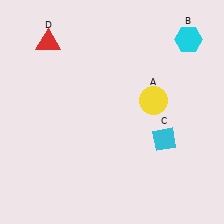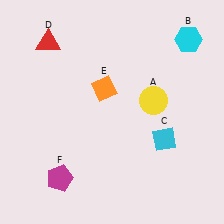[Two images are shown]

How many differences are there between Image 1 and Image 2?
There are 2 differences between the two images.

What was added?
An orange diamond (E), a magenta pentagon (F) were added in Image 2.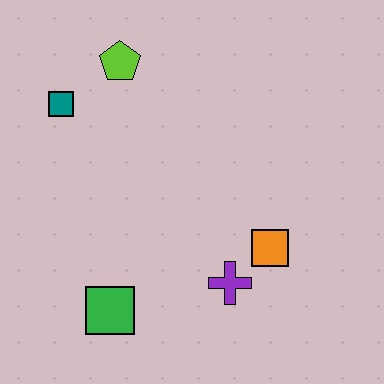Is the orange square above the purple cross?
Yes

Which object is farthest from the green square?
The lime pentagon is farthest from the green square.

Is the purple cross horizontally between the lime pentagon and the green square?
No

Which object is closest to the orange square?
The purple cross is closest to the orange square.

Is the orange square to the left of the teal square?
No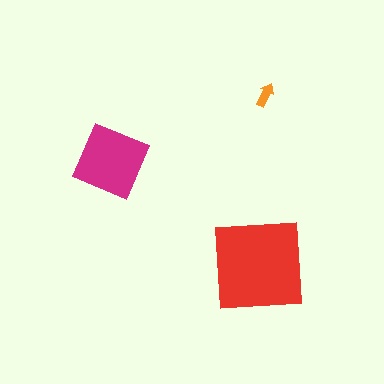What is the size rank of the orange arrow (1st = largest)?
3rd.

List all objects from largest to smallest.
The red square, the magenta diamond, the orange arrow.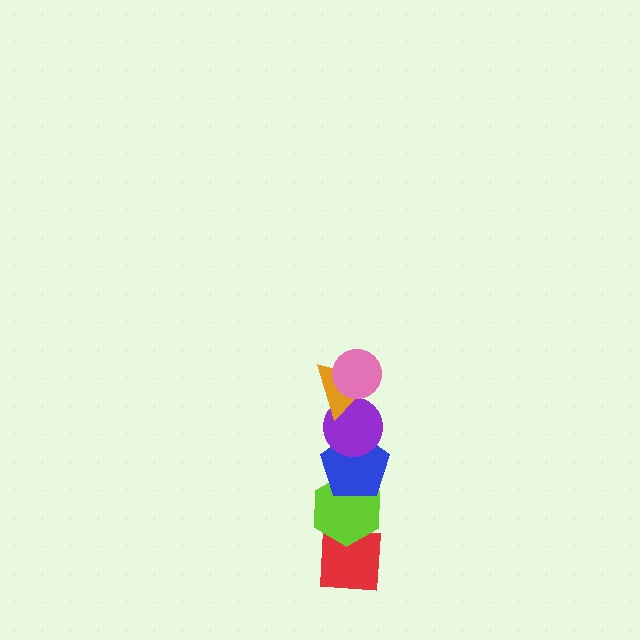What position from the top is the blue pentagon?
The blue pentagon is 4th from the top.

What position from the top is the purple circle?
The purple circle is 3rd from the top.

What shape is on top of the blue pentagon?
The purple circle is on top of the blue pentagon.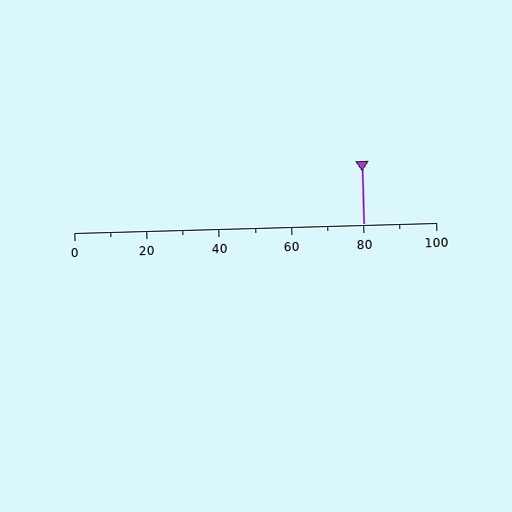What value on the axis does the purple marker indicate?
The marker indicates approximately 80.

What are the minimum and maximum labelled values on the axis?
The axis runs from 0 to 100.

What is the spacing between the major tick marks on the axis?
The major ticks are spaced 20 apart.